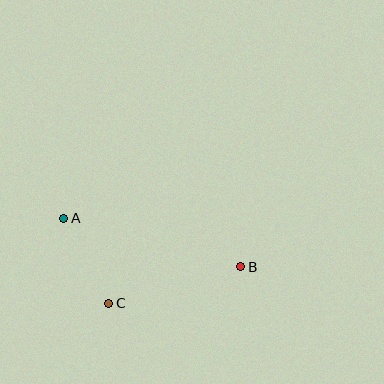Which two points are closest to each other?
Points A and C are closest to each other.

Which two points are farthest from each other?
Points A and B are farthest from each other.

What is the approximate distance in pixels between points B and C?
The distance between B and C is approximately 137 pixels.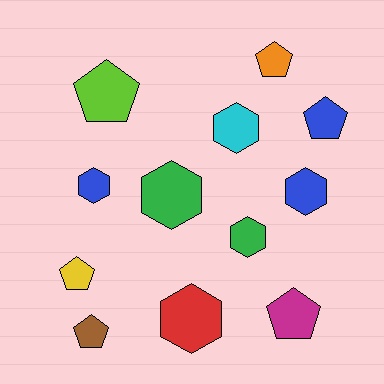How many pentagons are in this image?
There are 6 pentagons.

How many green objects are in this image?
There are 2 green objects.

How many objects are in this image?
There are 12 objects.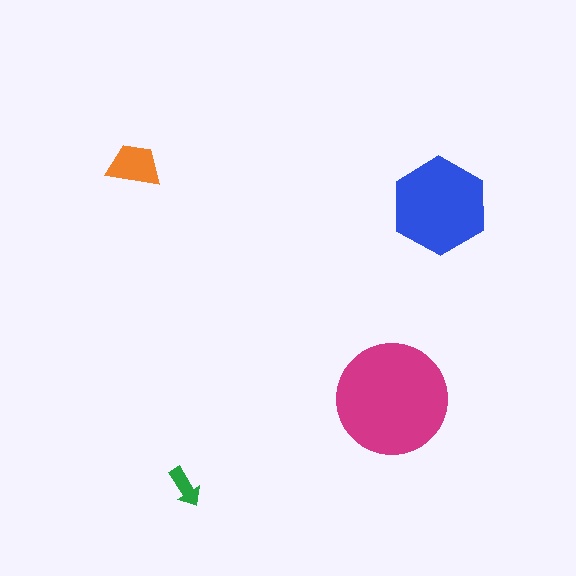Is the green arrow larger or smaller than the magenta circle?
Smaller.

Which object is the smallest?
The green arrow.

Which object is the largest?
The magenta circle.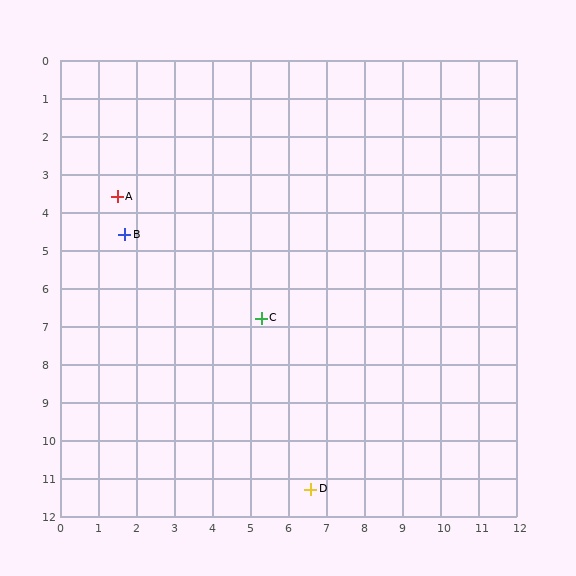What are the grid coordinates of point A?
Point A is at approximately (1.5, 3.6).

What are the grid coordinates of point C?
Point C is at approximately (5.3, 6.8).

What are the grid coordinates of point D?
Point D is at approximately (6.6, 11.3).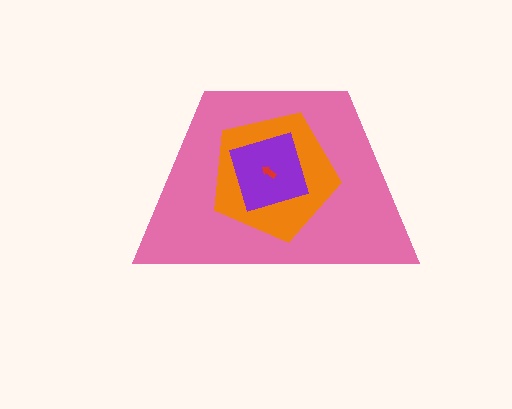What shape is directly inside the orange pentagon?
The purple square.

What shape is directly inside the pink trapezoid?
The orange pentagon.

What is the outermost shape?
The pink trapezoid.